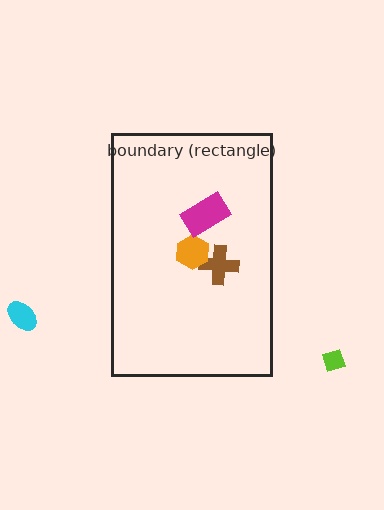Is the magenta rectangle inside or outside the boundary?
Inside.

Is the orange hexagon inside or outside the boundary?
Inside.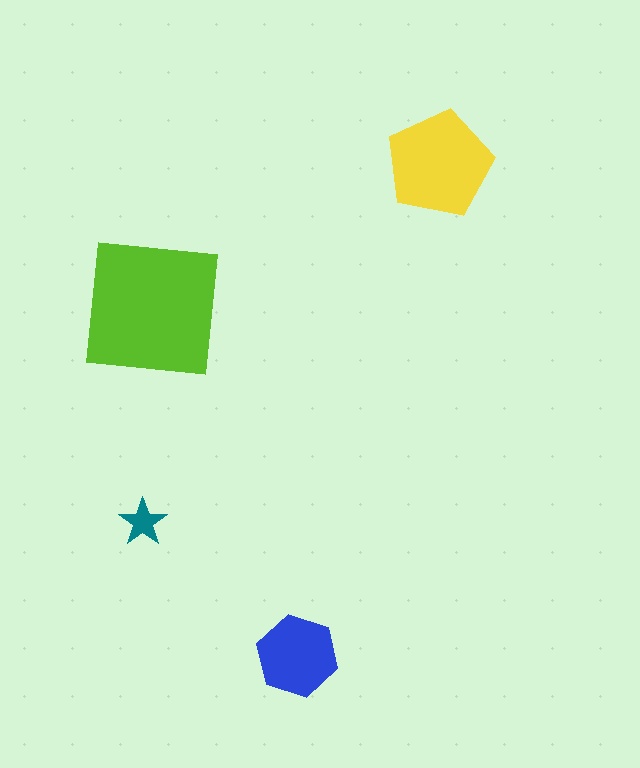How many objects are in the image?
There are 4 objects in the image.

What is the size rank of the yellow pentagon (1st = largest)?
2nd.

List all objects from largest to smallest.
The lime square, the yellow pentagon, the blue hexagon, the teal star.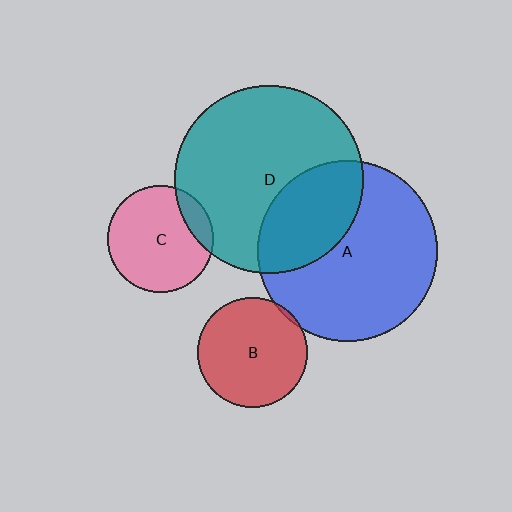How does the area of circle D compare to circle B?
Approximately 3.0 times.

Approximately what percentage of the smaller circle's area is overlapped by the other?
Approximately 5%.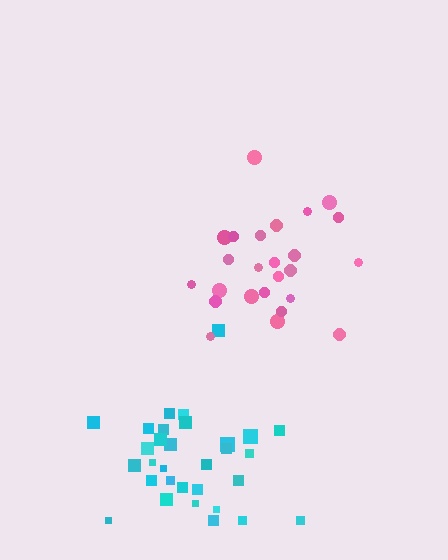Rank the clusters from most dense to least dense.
cyan, pink.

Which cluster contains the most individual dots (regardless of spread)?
Cyan (31).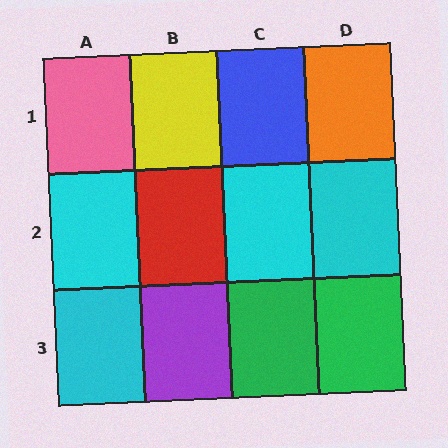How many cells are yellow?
1 cell is yellow.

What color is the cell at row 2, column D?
Cyan.